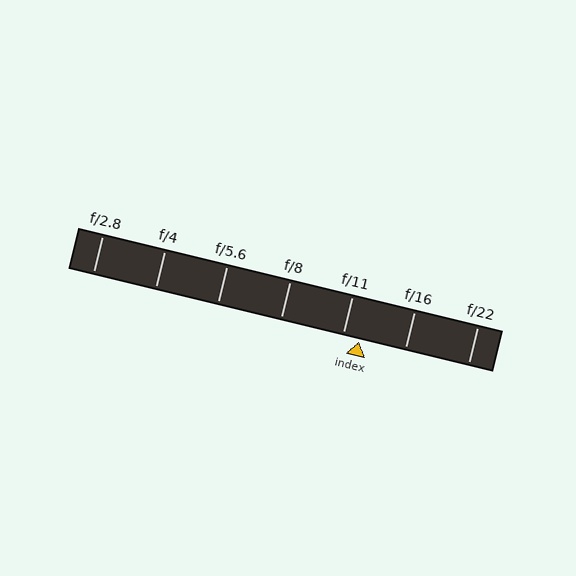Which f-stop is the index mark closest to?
The index mark is closest to f/11.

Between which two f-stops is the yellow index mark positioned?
The index mark is between f/11 and f/16.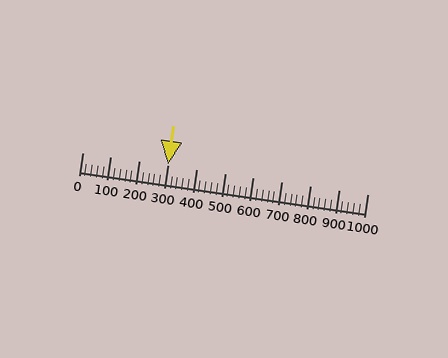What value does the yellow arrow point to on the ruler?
The yellow arrow points to approximately 300.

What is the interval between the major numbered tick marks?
The major tick marks are spaced 100 units apart.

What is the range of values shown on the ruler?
The ruler shows values from 0 to 1000.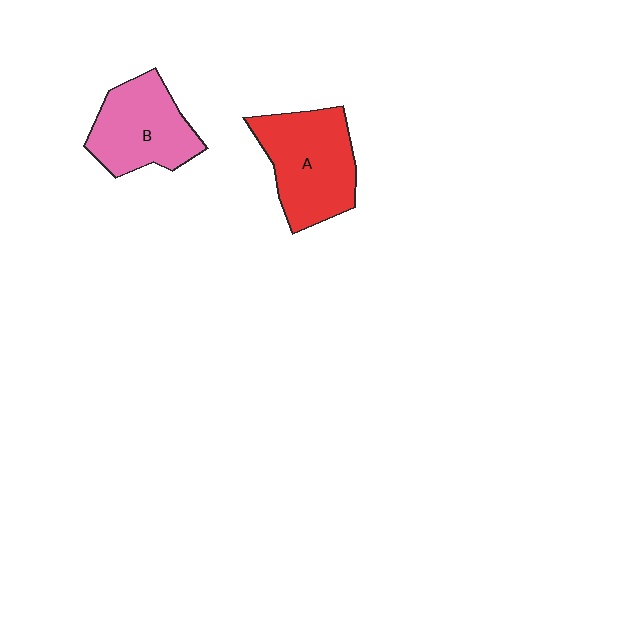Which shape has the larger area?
Shape A (red).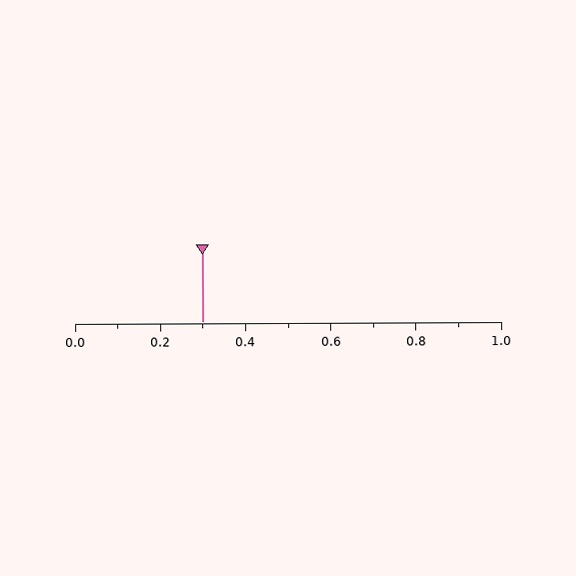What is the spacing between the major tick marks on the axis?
The major ticks are spaced 0.2 apart.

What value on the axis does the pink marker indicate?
The marker indicates approximately 0.3.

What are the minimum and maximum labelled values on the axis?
The axis runs from 0.0 to 1.0.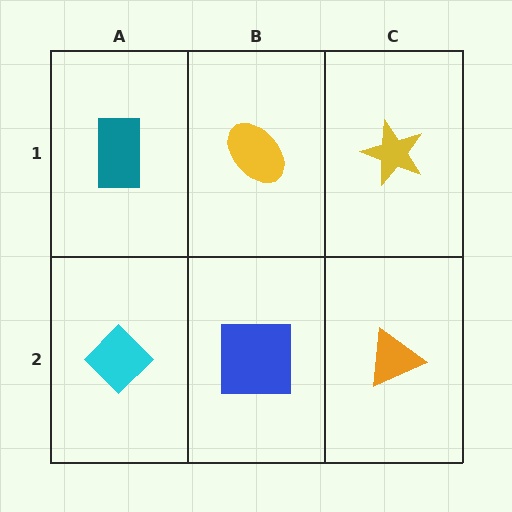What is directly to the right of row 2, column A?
A blue square.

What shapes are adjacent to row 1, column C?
An orange triangle (row 2, column C), a yellow ellipse (row 1, column B).